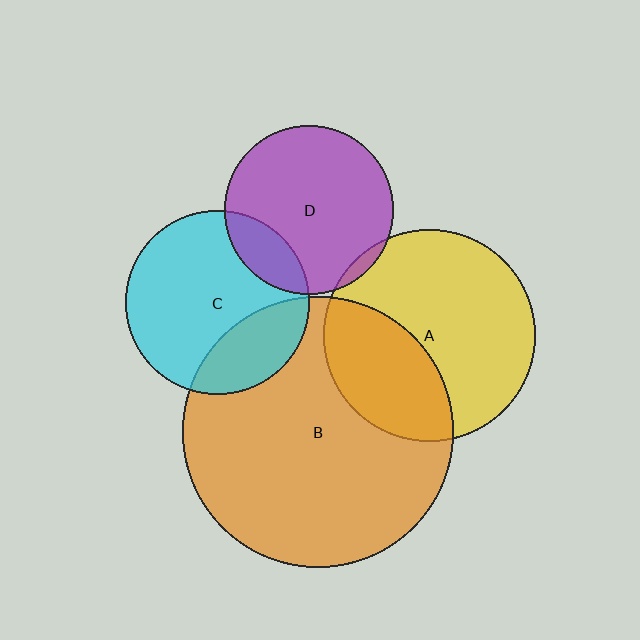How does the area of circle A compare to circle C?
Approximately 1.3 times.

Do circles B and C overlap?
Yes.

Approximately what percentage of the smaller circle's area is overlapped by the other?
Approximately 25%.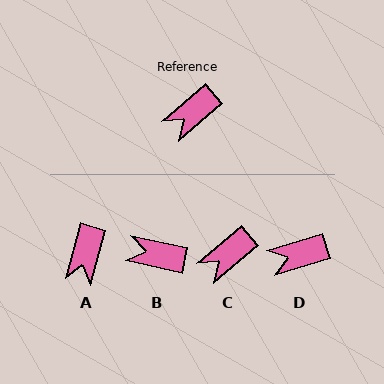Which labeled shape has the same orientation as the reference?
C.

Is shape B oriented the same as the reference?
No, it is off by about 52 degrees.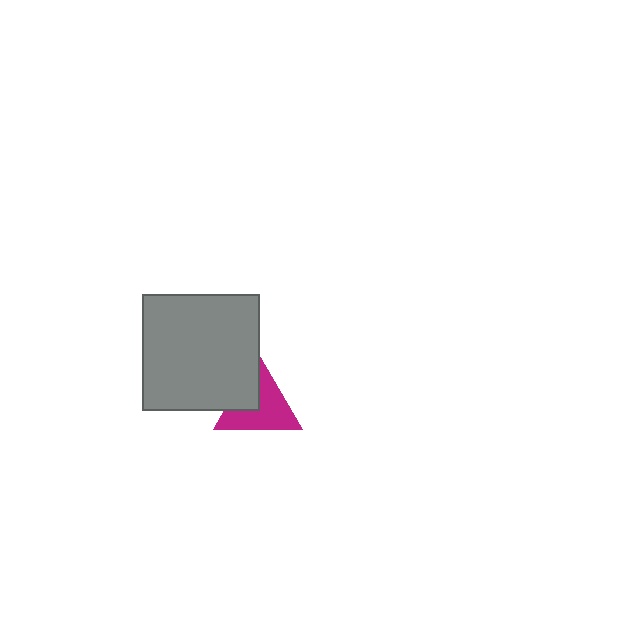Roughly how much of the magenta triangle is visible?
Most of it is visible (roughly 67%).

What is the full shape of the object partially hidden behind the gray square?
The partially hidden object is a magenta triangle.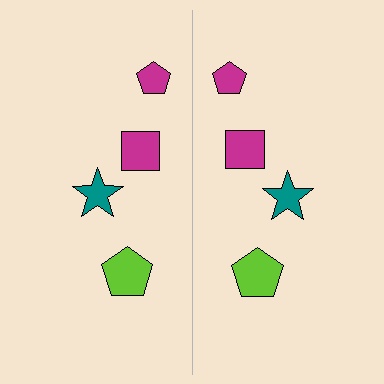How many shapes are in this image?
There are 8 shapes in this image.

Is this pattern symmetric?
Yes, this pattern has bilateral (reflection) symmetry.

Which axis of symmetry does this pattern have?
The pattern has a vertical axis of symmetry running through the center of the image.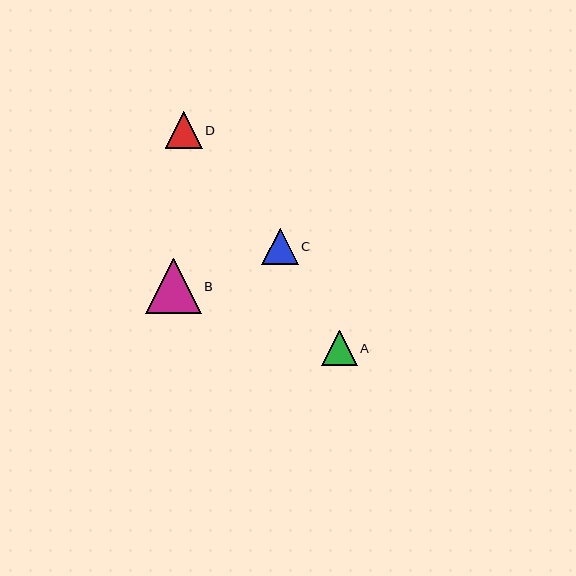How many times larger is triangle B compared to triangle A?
Triangle B is approximately 1.6 times the size of triangle A.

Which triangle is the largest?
Triangle B is the largest with a size of approximately 56 pixels.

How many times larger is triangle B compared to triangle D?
Triangle B is approximately 1.5 times the size of triangle D.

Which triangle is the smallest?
Triangle A is the smallest with a size of approximately 36 pixels.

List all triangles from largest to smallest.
From largest to smallest: B, D, C, A.